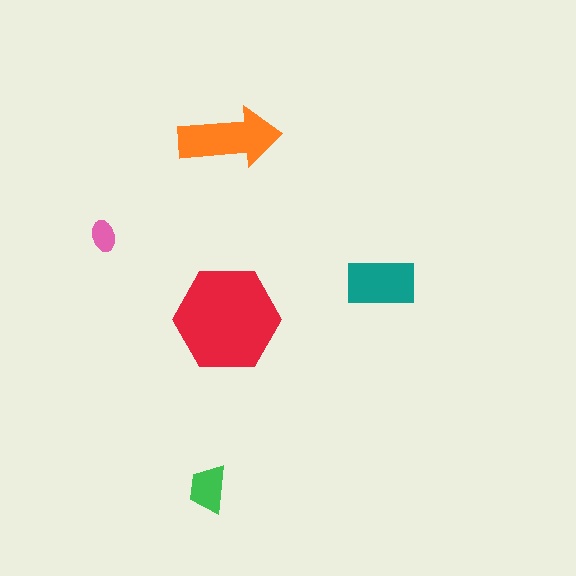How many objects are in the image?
There are 5 objects in the image.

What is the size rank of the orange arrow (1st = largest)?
2nd.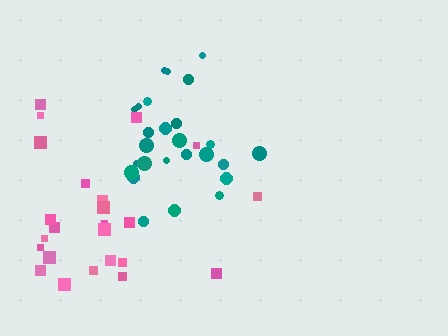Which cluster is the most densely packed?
Teal.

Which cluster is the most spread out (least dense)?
Pink.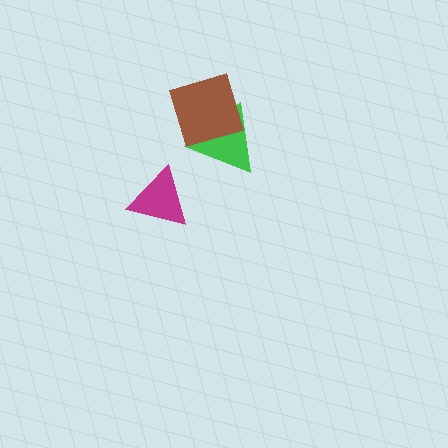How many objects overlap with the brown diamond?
1 object overlaps with the brown diamond.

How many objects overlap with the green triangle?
1 object overlaps with the green triangle.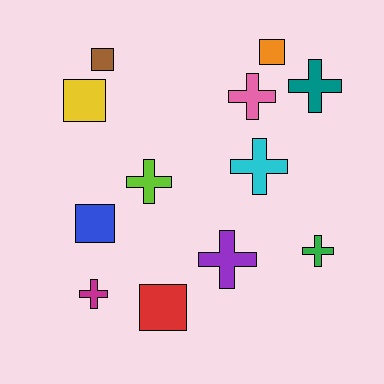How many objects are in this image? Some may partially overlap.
There are 12 objects.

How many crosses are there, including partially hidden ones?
There are 7 crosses.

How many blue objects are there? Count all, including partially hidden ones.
There is 1 blue object.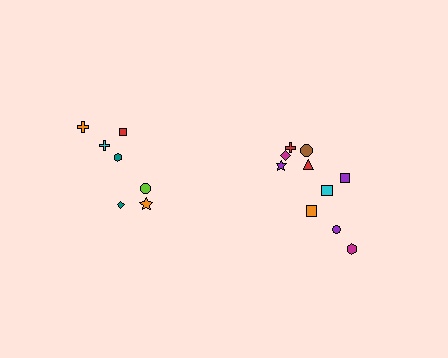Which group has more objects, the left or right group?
The right group.